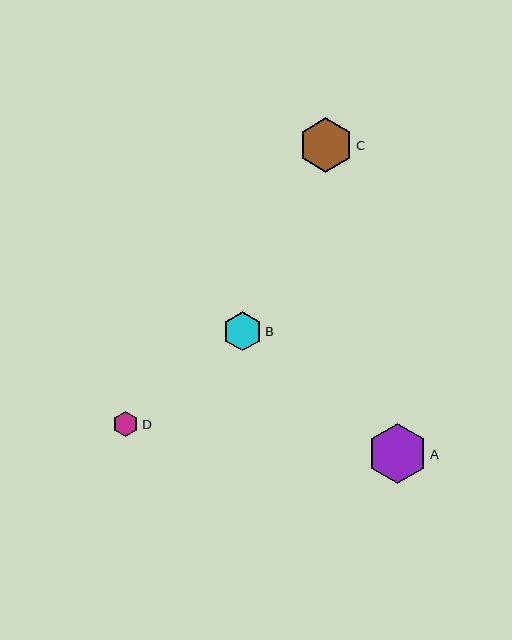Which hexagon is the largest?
Hexagon A is the largest with a size of approximately 60 pixels.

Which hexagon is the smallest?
Hexagon D is the smallest with a size of approximately 26 pixels.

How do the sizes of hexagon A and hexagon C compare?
Hexagon A and hexagon C are approximately the same size.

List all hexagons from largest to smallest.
From largest to smallest: A, C, B, D.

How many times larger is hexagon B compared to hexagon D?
Hexagon B is approximately 1.5 times the size of hexagon D.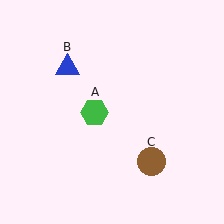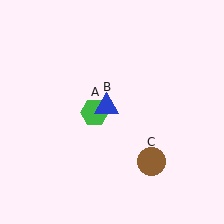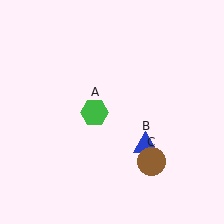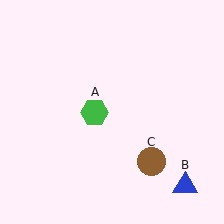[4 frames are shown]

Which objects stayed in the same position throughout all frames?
Green hexagon (object A) and brown circle (object C) remained stationary.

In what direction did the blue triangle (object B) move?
The blue triangle (object B) moved down and to the right.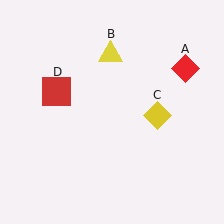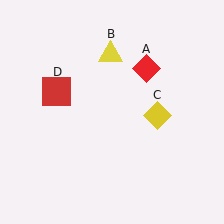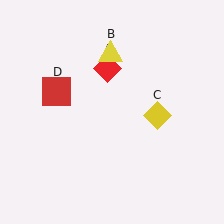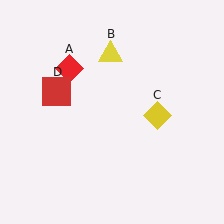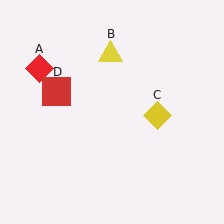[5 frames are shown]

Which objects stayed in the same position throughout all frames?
Yellow triangle (object B) and yellow diamond (object C) and red square (object D) remained stationary.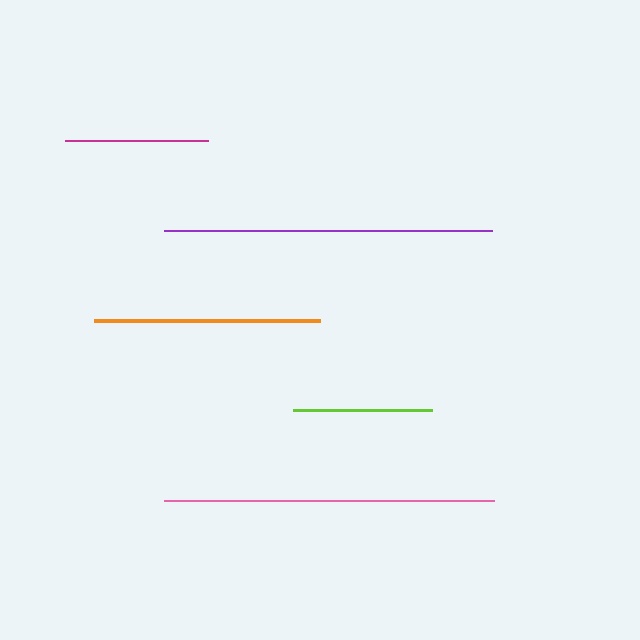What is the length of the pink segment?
The pink segment is approximately 331 pixels long.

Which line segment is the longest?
The pink line is the longest at approximately 331 pixels.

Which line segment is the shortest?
The lime line is the shortest at approximately 140 pixels.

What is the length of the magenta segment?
The magenta segment is approximately 143 pixels long.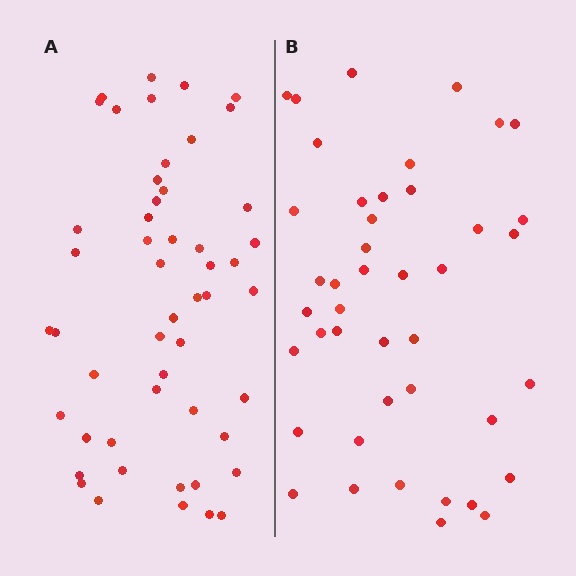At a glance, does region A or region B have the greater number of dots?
Region A (the left region) has more dots.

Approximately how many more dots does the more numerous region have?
Region A has roughly 8 or so more dots than region B.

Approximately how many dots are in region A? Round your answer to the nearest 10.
About 50 dots. (The exact count is 51, which rounds to 50.)